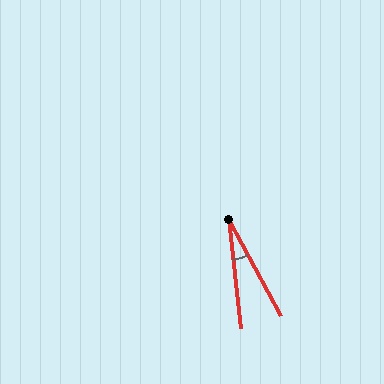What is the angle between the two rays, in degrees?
Approximately 22 degrees.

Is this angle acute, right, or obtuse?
It is acute.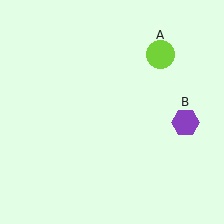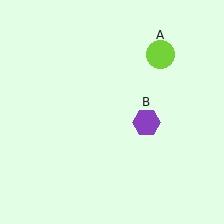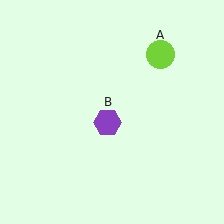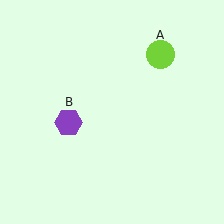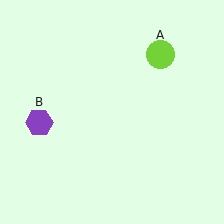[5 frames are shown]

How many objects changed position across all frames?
1 object changed position: purple hexagon (object B).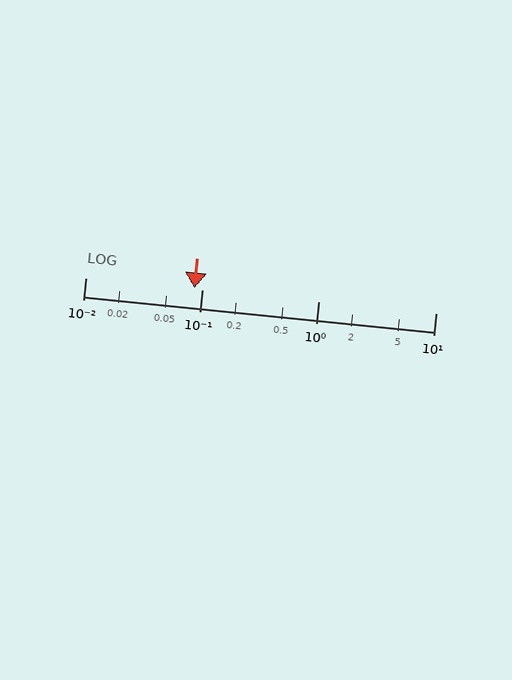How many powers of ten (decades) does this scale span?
The scale spans 3 decades, from 0.01 to 10.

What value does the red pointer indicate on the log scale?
The pointer indicates approximately 0.085.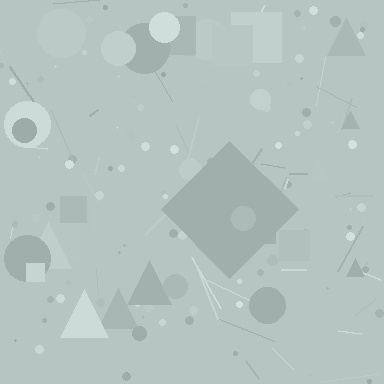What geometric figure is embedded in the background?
A diamond is embedded in the background.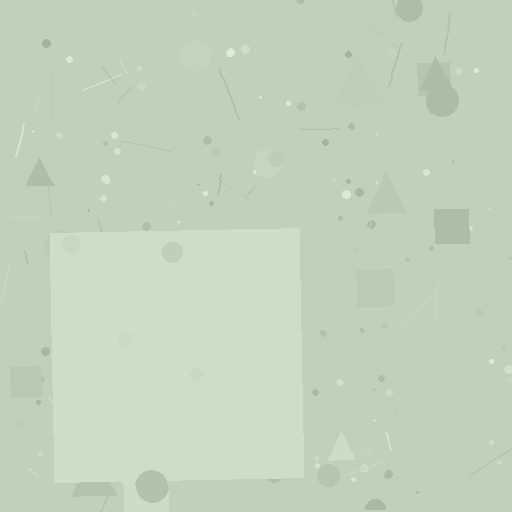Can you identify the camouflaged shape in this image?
The camouflaged shape is a square.